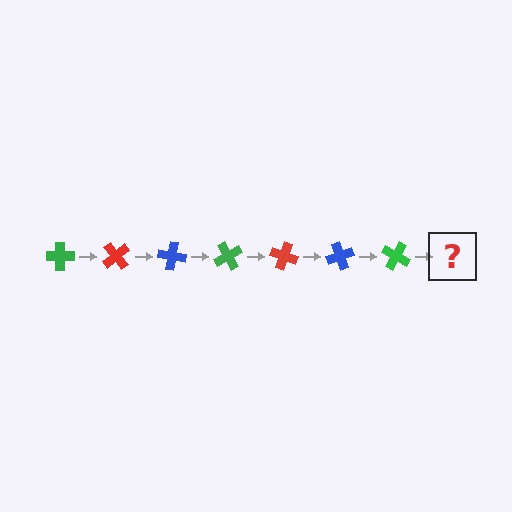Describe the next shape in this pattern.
It should be a red cross, rotated 350 degrees from the start.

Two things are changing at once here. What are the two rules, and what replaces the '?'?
The two rules are that it rotates 50 degrees each step and the color cycles through green, red, and blue. The '?' should be a red cross, rotated 350 degrees from the start.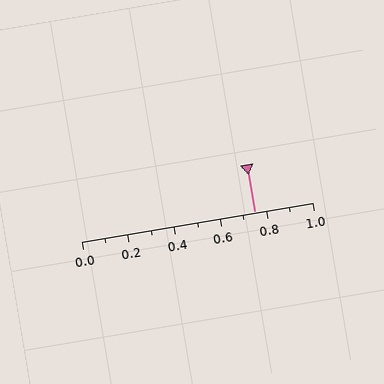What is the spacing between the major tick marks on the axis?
The major ticks are spaced 0.2 apart.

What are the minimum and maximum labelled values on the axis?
The axis runs from 0.0 to 1.0.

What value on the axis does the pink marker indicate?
The marker indicates approximately 0.75.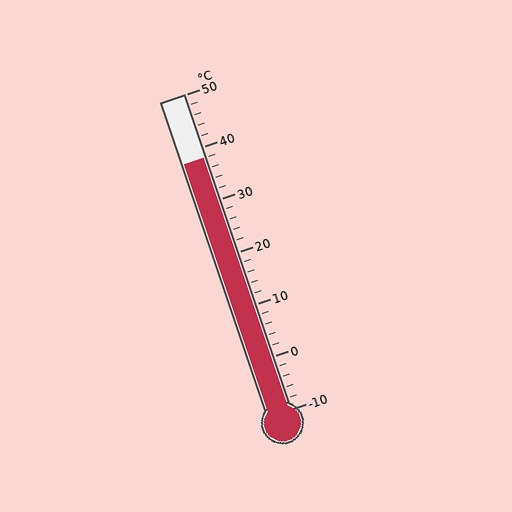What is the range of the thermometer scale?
The thermometer scale ranges from -10°C to 50°C.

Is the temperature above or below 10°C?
The temperature is above 10°C.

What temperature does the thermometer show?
The thermometer shows approximately 38°C.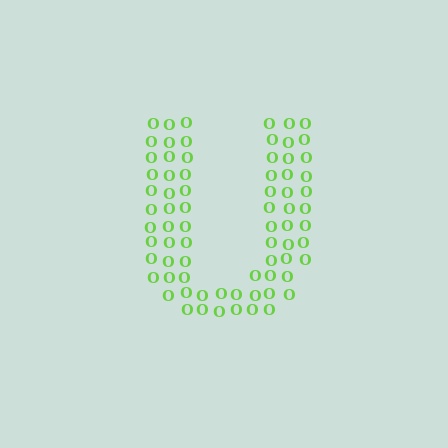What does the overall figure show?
The overall figure shows the letter U.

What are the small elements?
The small elements are letter O's.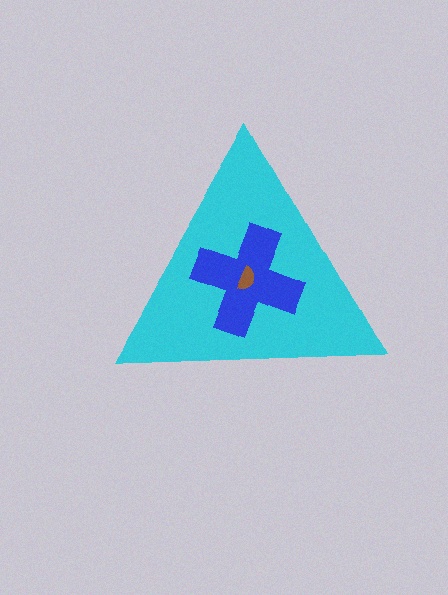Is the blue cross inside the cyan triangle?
Yes.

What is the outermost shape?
The cyan triangle.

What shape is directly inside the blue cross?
The brown semicircle.